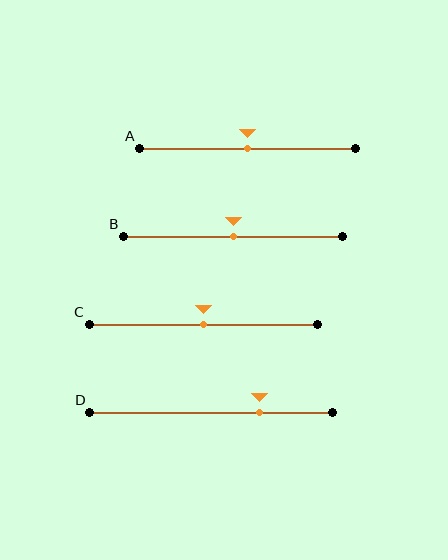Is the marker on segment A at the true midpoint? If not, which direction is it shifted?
Yes, the marker on segment A is at the true midpoint.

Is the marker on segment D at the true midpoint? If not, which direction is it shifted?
No, the marker on segment D is shifted to the right by about 20% of the segment length.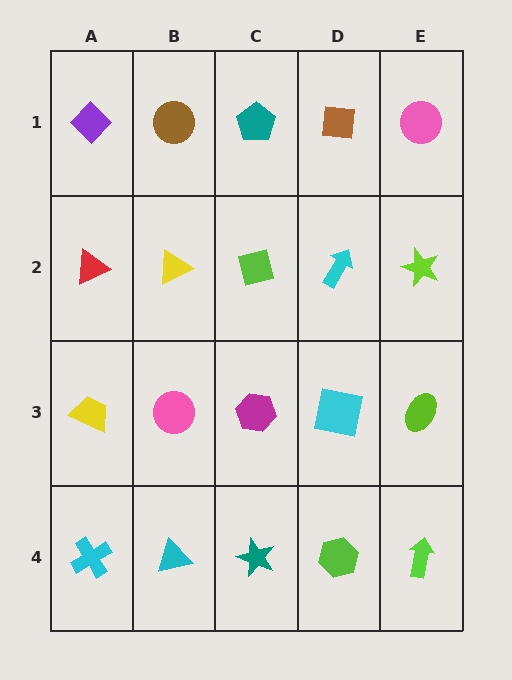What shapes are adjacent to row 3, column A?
A red triangle (row 2, column A), a cyan cross (row 4, column A), a pink circle (row 3, column B).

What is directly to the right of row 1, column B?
A teal pentagon.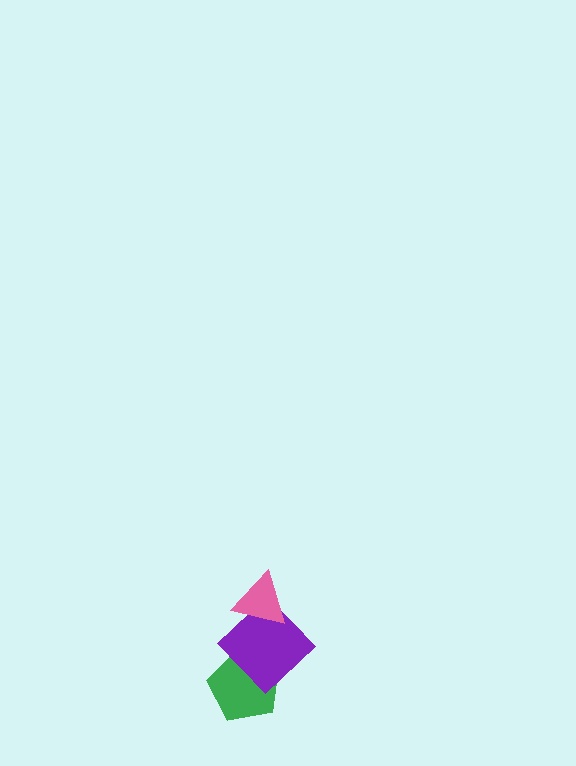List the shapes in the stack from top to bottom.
From top to bottom: the pink triangle, the purple diamond, the green pentagon.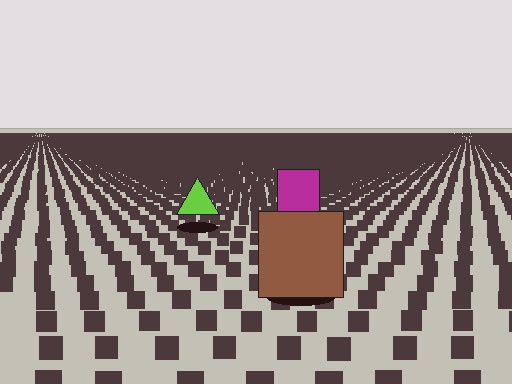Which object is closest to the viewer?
The brown square is closest. The texture marks near it are larger and more spread out.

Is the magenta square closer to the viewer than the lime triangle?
No. The lime triangle is closer — you can tell from the texture gradient: the ground texture is coarser near it.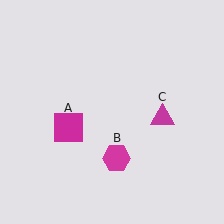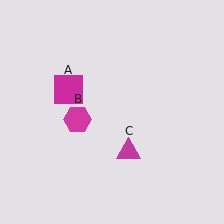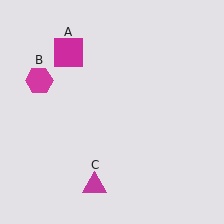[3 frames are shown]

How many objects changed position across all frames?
3 objects changed position: magenta square (object A), magenta hexagon (object B), magenta triangle (object C).